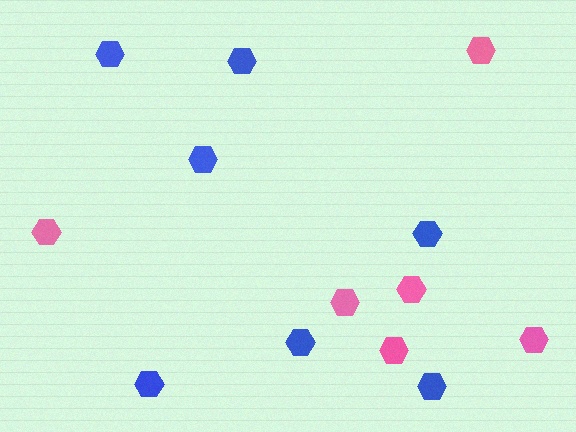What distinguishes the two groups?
There are 2 groups: one group of blue hexagons (7) and one group of pink hexagons (6).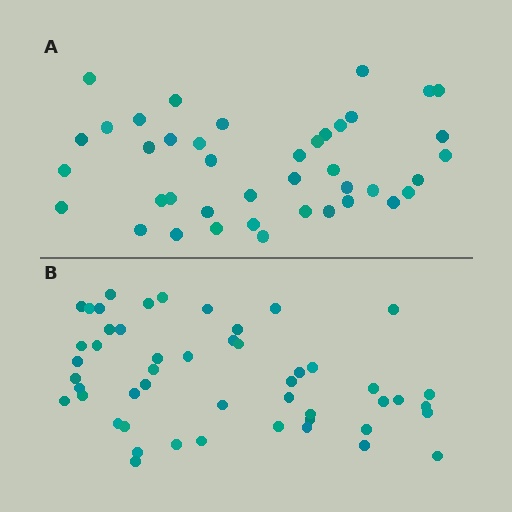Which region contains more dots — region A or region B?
Region B (the bottom region) has more dots.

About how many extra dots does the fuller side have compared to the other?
Region B has roughly 8 or so more dots than region A.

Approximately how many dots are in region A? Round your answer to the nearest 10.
About 40 dots. (The exact count is 41, which rounds to 40.)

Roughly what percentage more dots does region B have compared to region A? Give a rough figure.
About 20% more.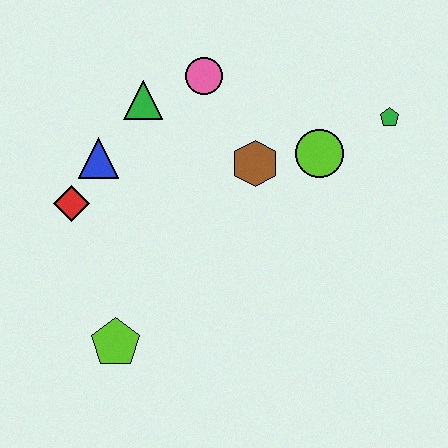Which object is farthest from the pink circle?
The lime pentagon is farthest from the pink circle.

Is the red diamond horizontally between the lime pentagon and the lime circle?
No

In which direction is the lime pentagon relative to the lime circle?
The lime pentagon is to the left of the lime circle.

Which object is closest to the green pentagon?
The lime circle is closest to the green pentagon.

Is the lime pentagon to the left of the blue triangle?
No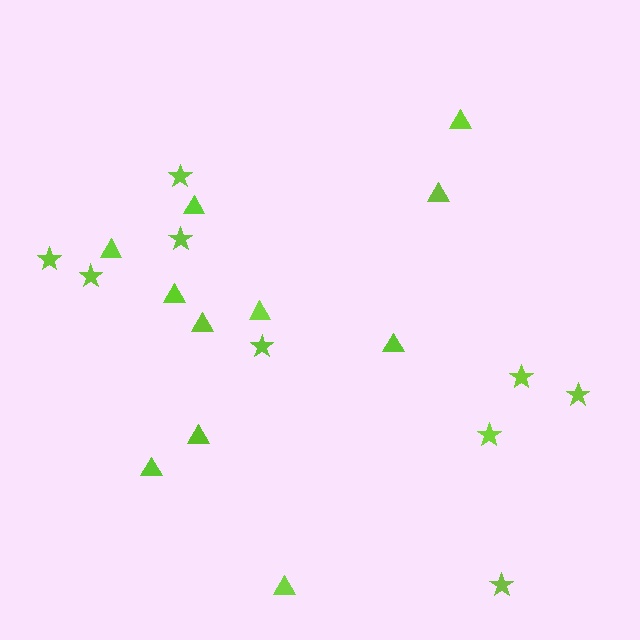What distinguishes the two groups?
There are 2 groups: one group of triangles (11) and one group of stars (9).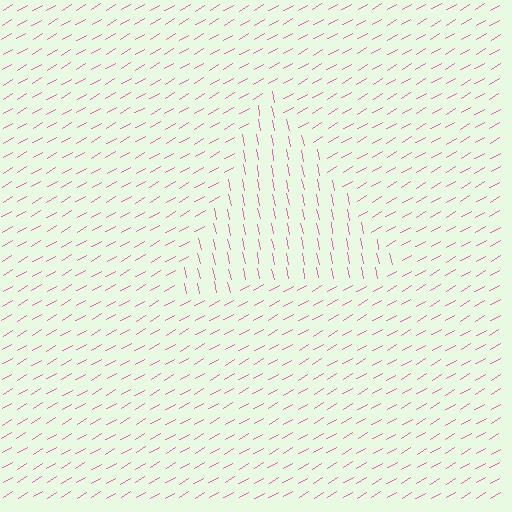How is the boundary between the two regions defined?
The boundary is defined purely by a change in line orientation (approximately 72 degrees difference). All lines are the same color and thickness.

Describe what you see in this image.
The image is filled with small pink line segments. A triangle region in the image has lines oriented differently from the surrounding lines, creating a visible texture boundary.